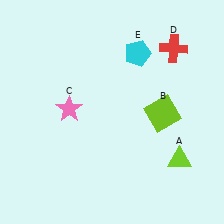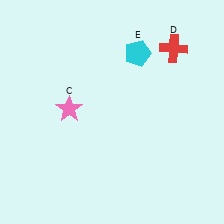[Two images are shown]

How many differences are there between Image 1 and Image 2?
There are 2 differences between the two images.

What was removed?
The lime square (B), the lime triangle (A) were removed in Image 2.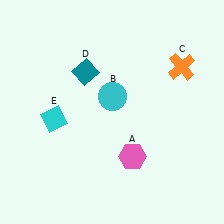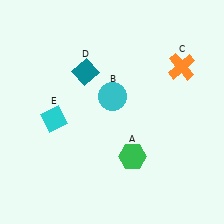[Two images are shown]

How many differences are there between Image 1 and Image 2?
There is 1 difference between the two images.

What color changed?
The hexagon (A) changed from pink in Image 1 to green in Image 2.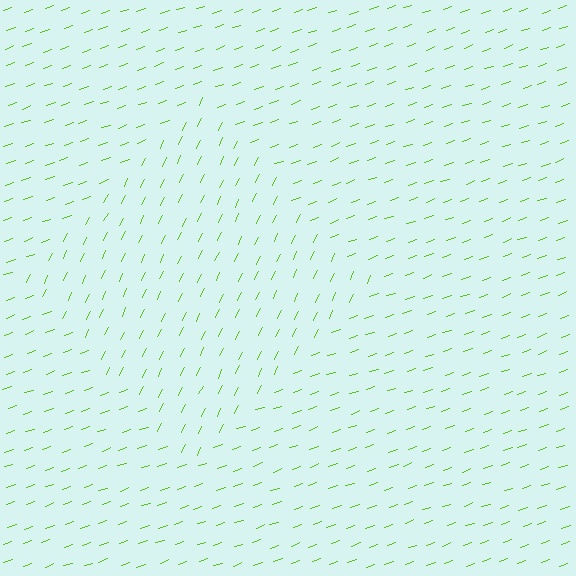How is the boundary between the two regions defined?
The boundary is defined purely by a change in line orientation (approximately 45 degrees difference). All lines are the same color and thickness.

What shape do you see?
I see a diamond.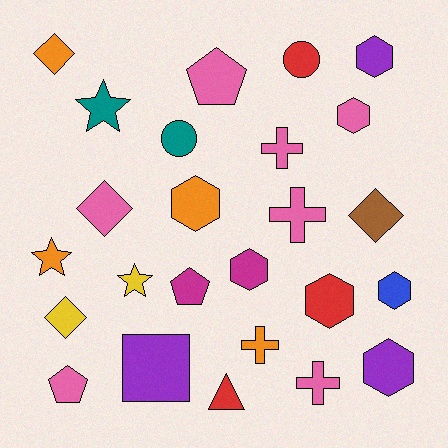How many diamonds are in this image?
There are 4 diamonds.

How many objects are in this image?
There are 25 objects.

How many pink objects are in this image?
There are 7 pink objects.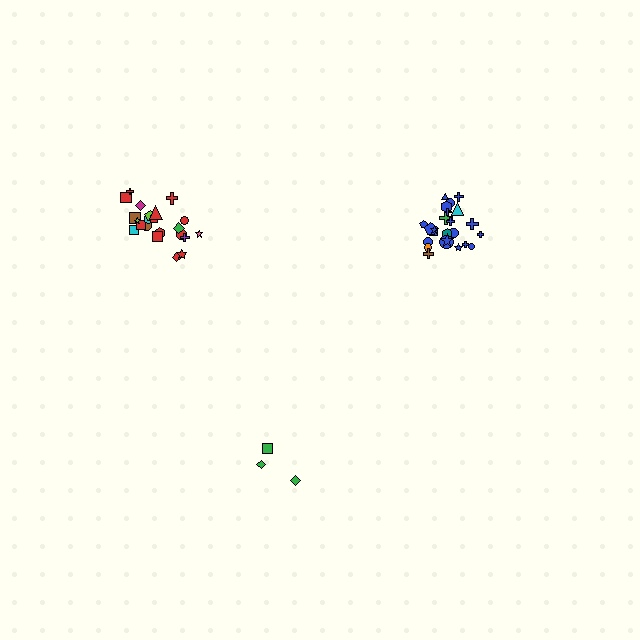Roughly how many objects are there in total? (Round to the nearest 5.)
Roughly 50 objects in total.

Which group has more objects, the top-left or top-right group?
The top-right group.